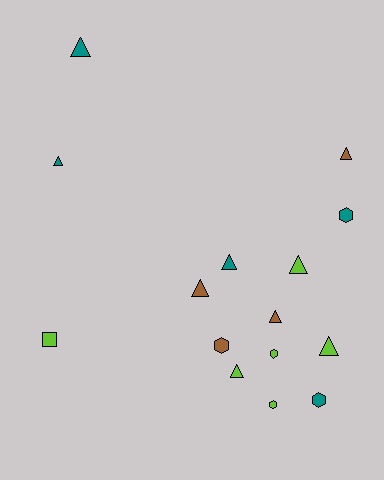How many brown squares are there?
There are no brown squares.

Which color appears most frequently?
Lime, with 6 objects.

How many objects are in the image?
There are 15 objects.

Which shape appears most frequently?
Triangle, with 9 objects.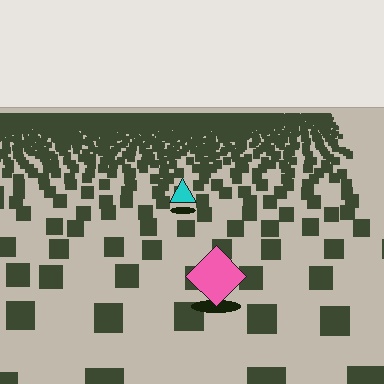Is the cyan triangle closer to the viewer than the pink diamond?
No. The pink diamond is closer — you can tell from the texture gradient: the ground texture is coarser near it.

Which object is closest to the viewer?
The pink diamond is closest. The texture marks near it are larger and more spread out.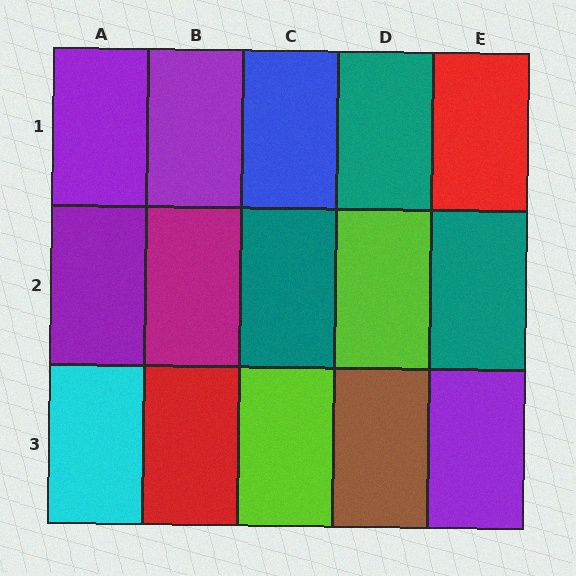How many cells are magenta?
1 cell is magenta.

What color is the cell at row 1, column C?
Blue.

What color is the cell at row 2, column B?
Magenta.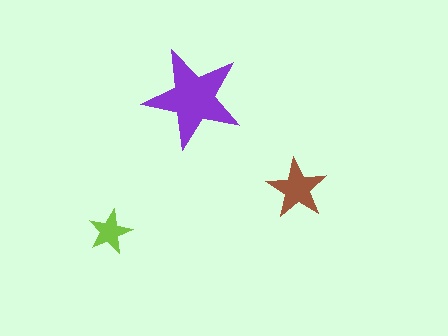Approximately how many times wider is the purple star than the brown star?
About 1.5 times wider.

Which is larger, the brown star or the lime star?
The brown one.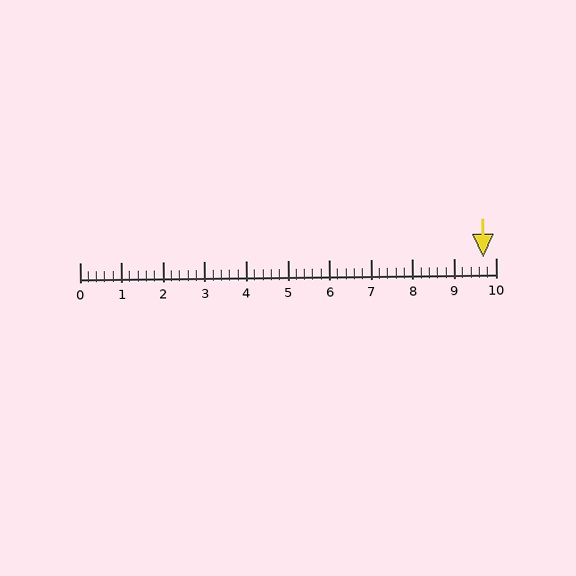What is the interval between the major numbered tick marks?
The major tick marks are spaced 1 units apart.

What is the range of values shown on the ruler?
The ruler shows values from 0 to 10.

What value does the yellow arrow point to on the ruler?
The yellow arrow points to approximately 9.7.